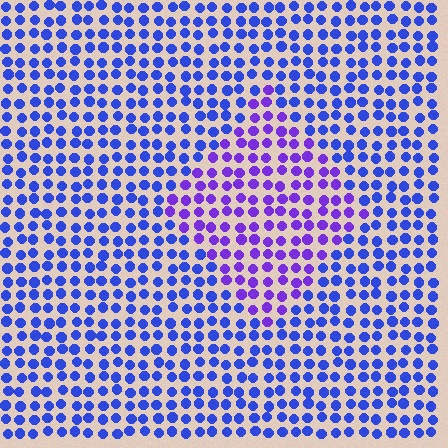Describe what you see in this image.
The image is filled with small blue elements in a uniform arrangement. A diamond-shaped region is visible where the elements are tinted to a slightly different hue, forming a subtle color boundary.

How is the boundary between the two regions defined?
The boundary is defined purely by a slight shift in hue (about 35 degrees). Spacing, size, and orientation are identical on both sides.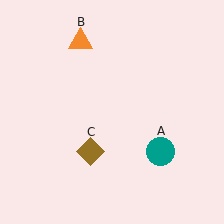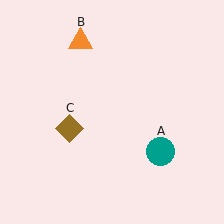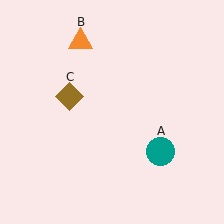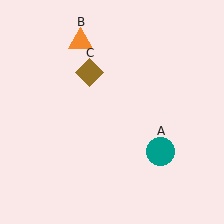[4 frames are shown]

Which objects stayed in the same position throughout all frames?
Teal circle (object A) and orange triangle (object B) remained stationary.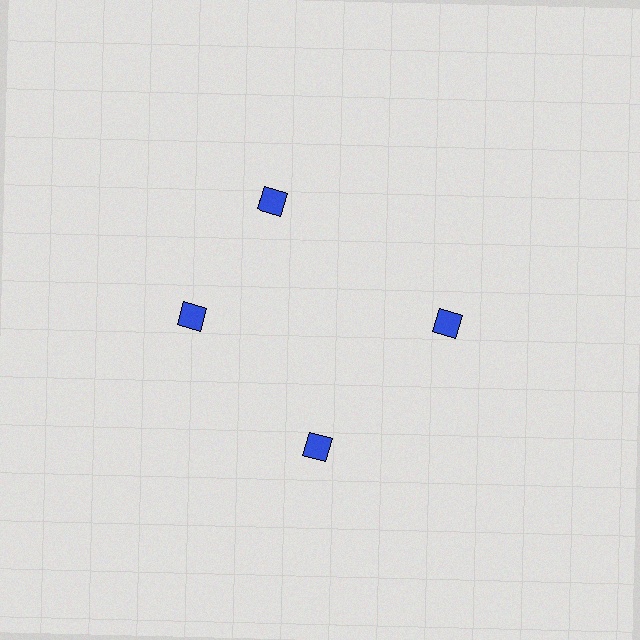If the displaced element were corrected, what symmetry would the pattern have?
It would have 4-fold rotational symmetry — the pattern would map onto itself every 90 degrees.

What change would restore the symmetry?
The symmetry would be restored by rotating it back into even spacing with its neighbors so that all 4 diamonds sit at equal angles and equal distance from the center.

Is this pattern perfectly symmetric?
No. The 4 blue diamonds are arranged in a ring, but one element near the 12 o'clock position is rotated out of alignment along the ring, breaking the 4-fold rotational symmetry.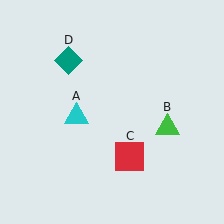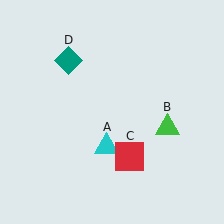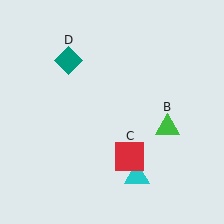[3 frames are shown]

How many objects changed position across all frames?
1 object changed position: cyan triangle (object A).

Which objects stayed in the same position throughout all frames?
Green triangle (object B) and red square (object C) and teal diamond (object D) remained stationary.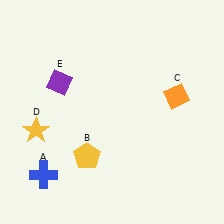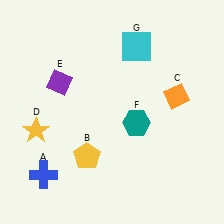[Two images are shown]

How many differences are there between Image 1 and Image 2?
There are 2 differences between the two images.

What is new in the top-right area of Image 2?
A cyan square (G) was added in the top-right area of Image 2.